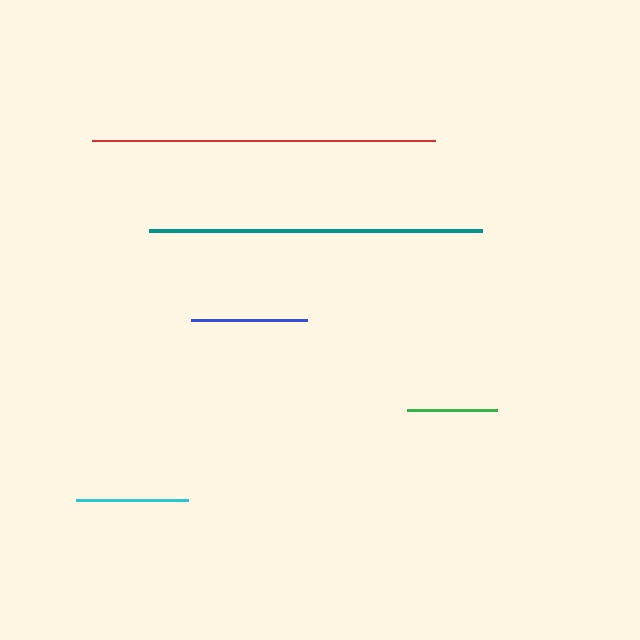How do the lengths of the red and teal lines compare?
The red and teal lines are approximately the same length.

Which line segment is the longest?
The red line is the longest at approximately 342 pixels.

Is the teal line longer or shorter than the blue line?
The teal line is longer than the blue line.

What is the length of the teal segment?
The teal segment is approximately 333 pixels long.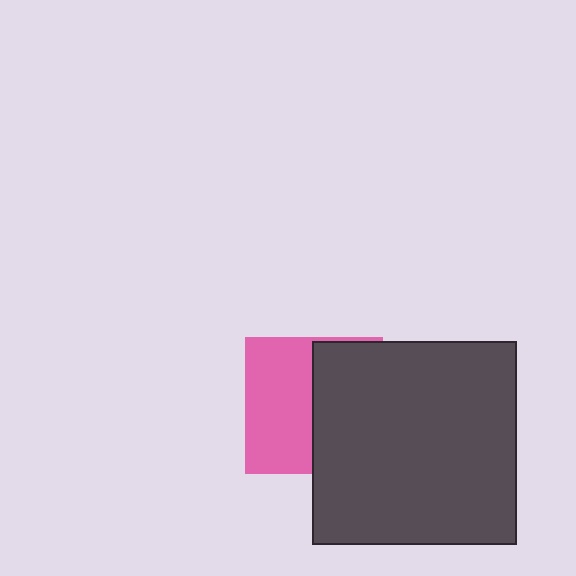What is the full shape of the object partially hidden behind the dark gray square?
The partially hidden object is a pink square.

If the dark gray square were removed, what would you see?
You would see the complete pink square.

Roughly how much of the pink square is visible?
About half of it is visible (roughly 49%).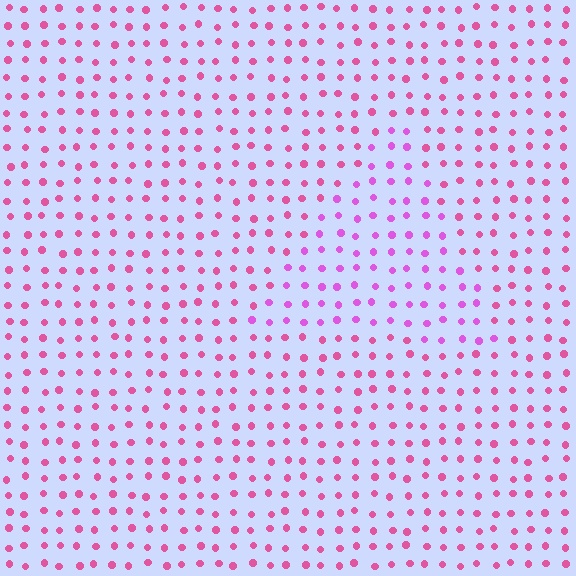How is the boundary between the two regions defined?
The boundary is defined purely by a slight shift in hue (about 30 degrees). Spacing, size, and orientation are identical on both sides.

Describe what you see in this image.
The image is filled with small pink elements in a uniform arrangement. A triangle-shaped region is visible where the elements are tinted to a slightly different hue, forming a subtle color boundary.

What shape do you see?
I see a triangle.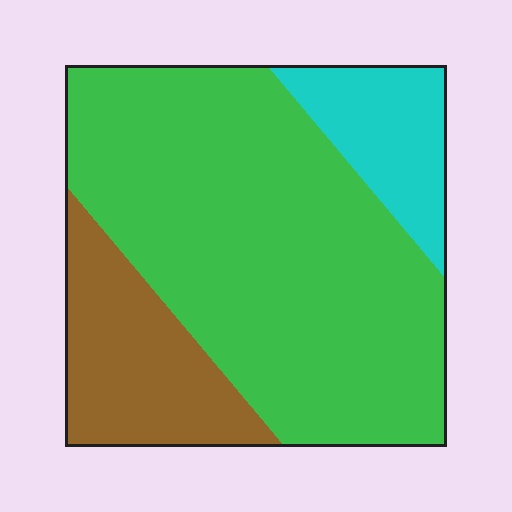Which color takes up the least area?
Cyan, at roughly 15%.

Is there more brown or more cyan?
Brown.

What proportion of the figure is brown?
Brown takes up between a sixth and a third of the figure.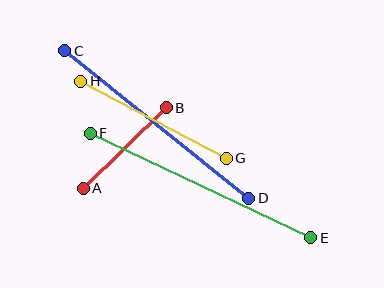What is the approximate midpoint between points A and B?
The midpoint is at approximately (125, 148) pixels.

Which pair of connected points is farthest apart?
Points E and F are farthest apart.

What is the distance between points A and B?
The distance is approximately 116 pixels.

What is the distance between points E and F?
The distance is approximately 244 pixels.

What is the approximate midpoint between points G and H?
The midpoint is at approximately (153, 120) pixels.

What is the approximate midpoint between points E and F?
The midpoint is at approximately (201, 185) pixels.